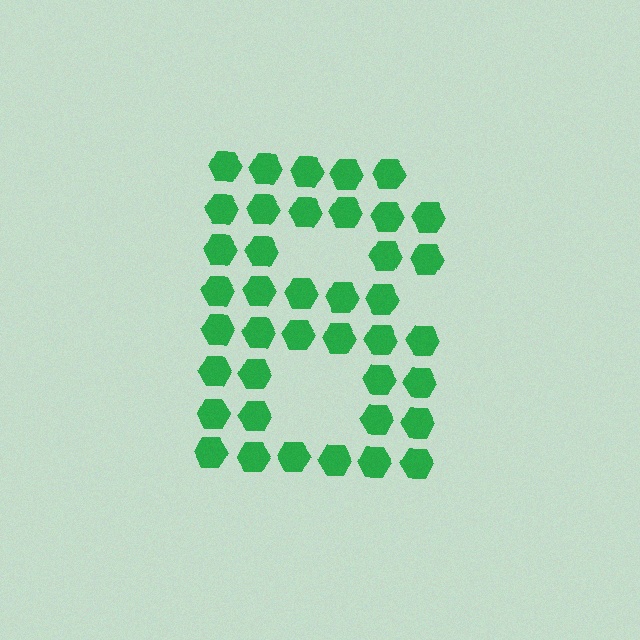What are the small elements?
The small elements are hexagons.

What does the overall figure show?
The overall figure shows the letter B.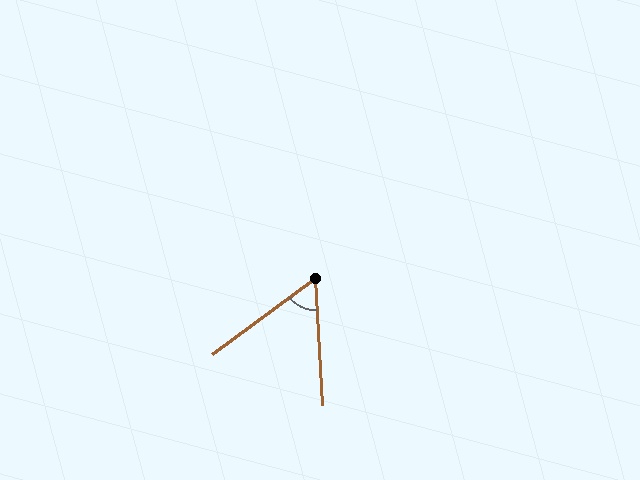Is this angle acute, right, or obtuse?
It is acute.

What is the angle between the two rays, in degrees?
Approximately 57 degrees.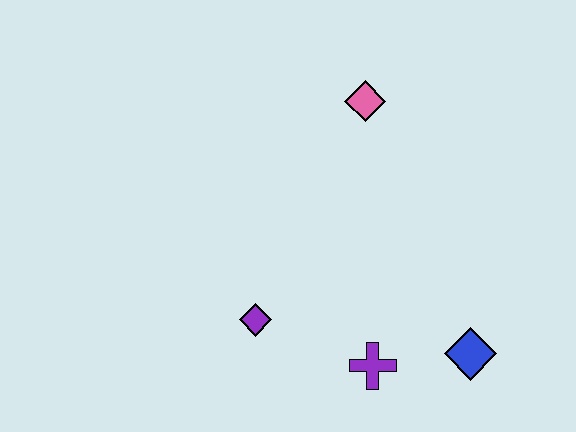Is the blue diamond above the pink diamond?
No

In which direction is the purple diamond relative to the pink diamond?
The purple diamond is below the pink diamond.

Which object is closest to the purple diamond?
The purple cross is closest to the purple diamond.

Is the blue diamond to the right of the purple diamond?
Yes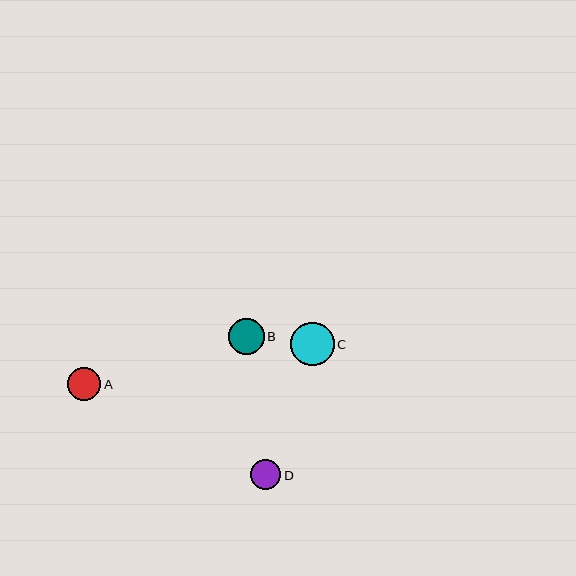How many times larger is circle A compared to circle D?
Circle A is approximately 1.1 times the size of circle D.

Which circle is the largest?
Circle C is the largest with a size of approximately 43 pixels.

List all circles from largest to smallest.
From largest to smallest: C, B, A, D.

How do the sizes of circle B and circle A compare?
Circle B and circle A are approximately the same size.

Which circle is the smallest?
Circle D is the smallest with a size of approximately 30 pixels.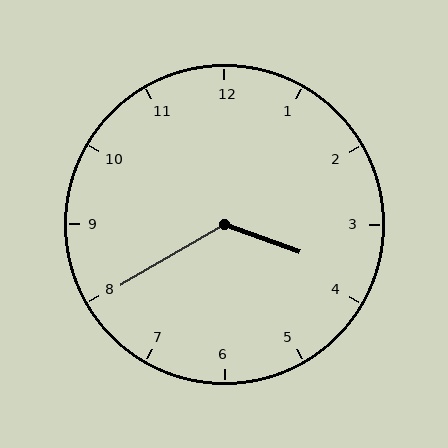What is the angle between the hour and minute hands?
Approximately 130 degrees.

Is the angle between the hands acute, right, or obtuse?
It is obtuse.